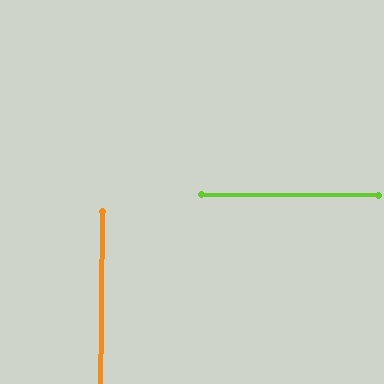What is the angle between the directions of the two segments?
Approximately 90 degrees.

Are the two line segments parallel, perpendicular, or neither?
Perpendicular — they meet at approximately 90°.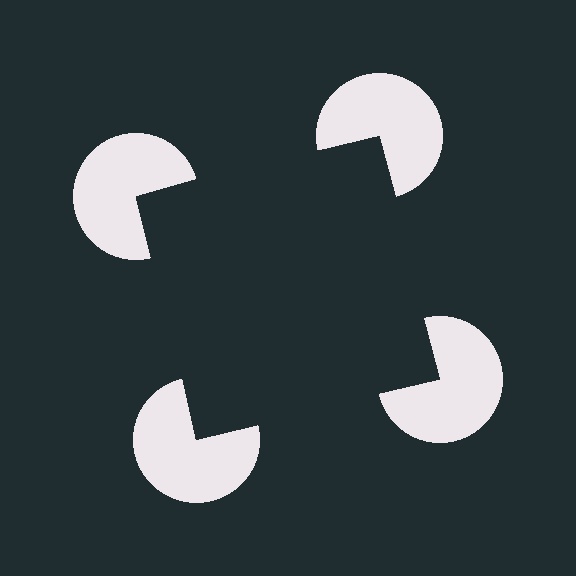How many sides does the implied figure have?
4 sides.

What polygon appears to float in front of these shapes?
An illusory square — its edges are inferred from the aligned wedge cuts in the pac-man discs, not physically drawn.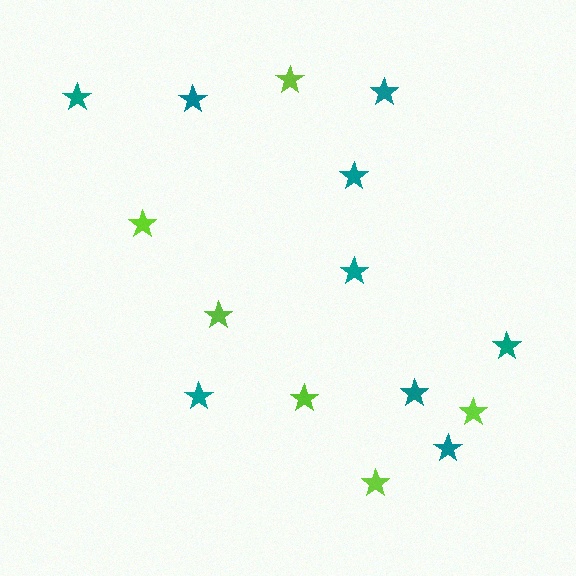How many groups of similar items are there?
There are 2 groups: one group of teal stars (9) and one group of lime stars (6).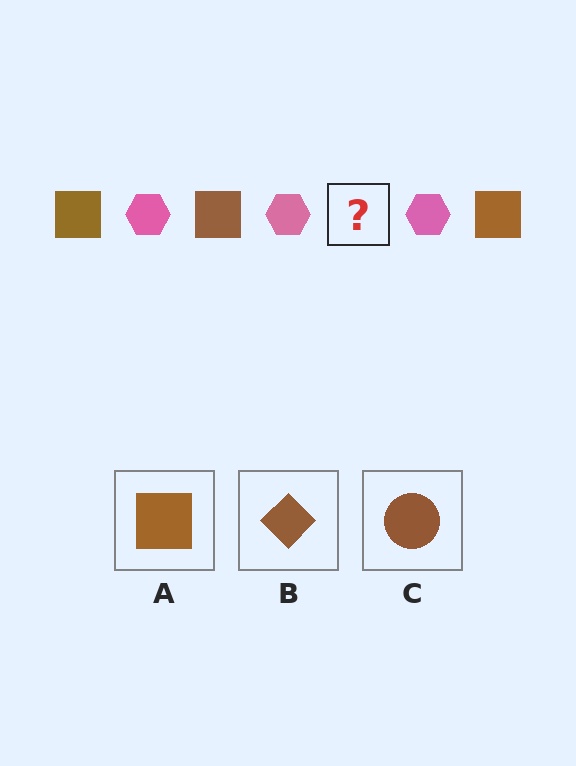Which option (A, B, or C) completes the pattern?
A.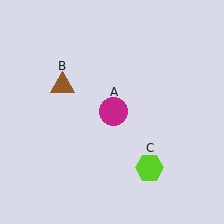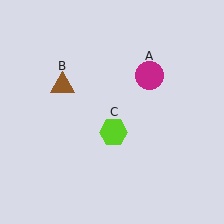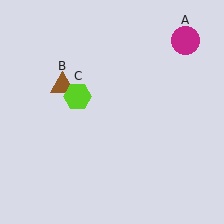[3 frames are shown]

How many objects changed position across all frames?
2 objects changed position: magenta circle (object A), lime hexagon (object C).